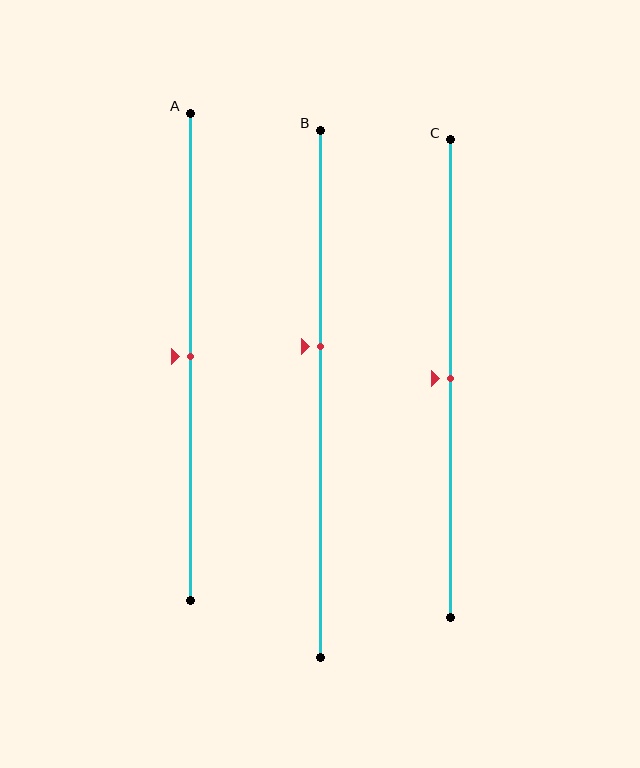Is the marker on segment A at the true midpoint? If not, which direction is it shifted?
Yes, the marker on segment A is at the true midpoint.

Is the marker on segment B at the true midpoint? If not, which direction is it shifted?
No, the marker on segment B is shifted upward by about 9% of the segment length.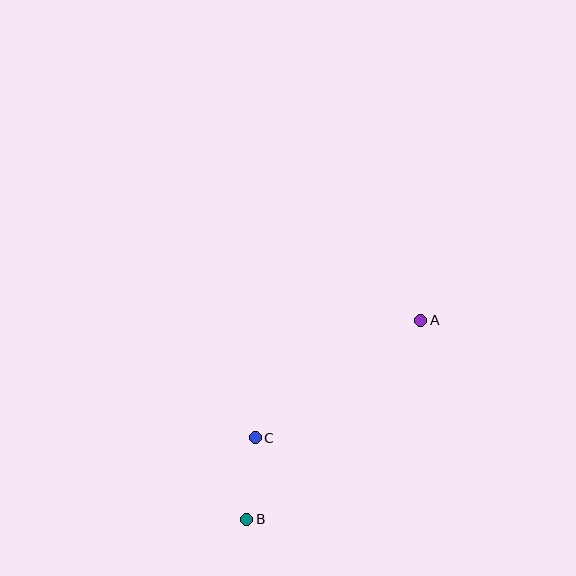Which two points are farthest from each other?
Points A and B are farthest from each other.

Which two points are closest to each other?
Points B and C are closest to each other.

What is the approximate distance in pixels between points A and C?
The distance between A and C is approximately 203 pixels.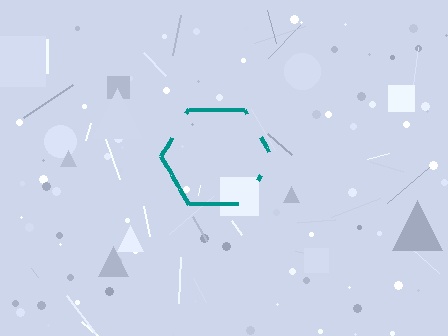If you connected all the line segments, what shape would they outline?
They would outline a hexagon.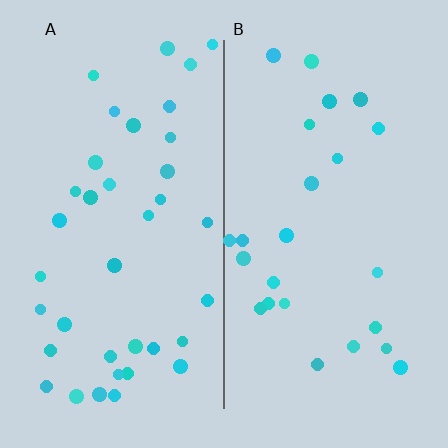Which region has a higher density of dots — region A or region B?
A (the left).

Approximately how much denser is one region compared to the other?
Approximately 1.6× — region A over region B.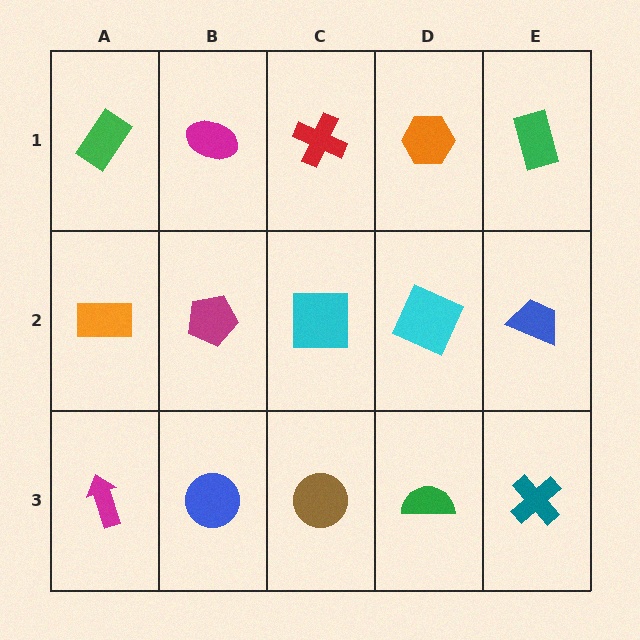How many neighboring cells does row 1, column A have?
2.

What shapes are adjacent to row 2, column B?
A magenta ellipse (row 1, column B), a blue circle (row 3, column B), an orange rectangle (row 2, column A), a cyan square (row 2, column C).